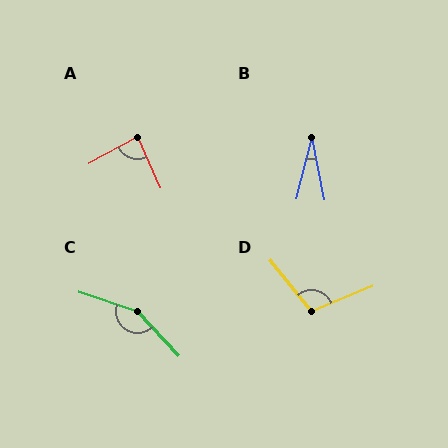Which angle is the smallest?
B, at approximately 26 degrees.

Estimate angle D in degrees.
Approximately 106 degrees.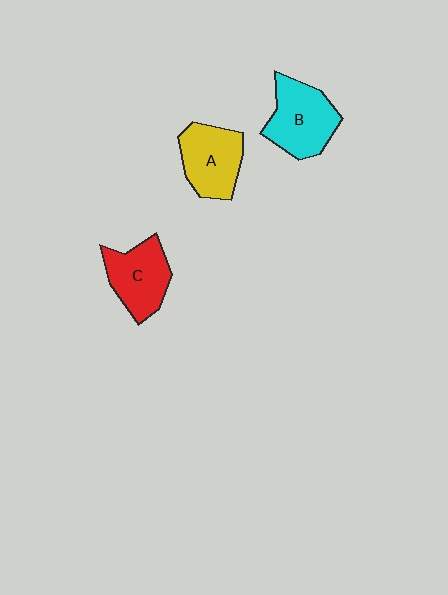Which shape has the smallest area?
Shape C (red).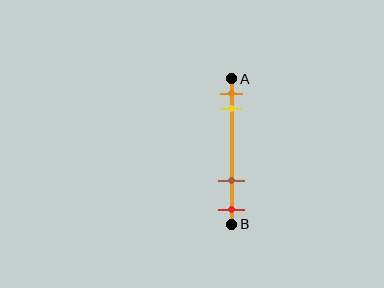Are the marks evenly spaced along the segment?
No, the marks are not evenly spaced.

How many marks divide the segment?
There are 4 marks dividing the segment.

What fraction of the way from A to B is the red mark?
The red mark is approximately 90% (0.9) of the way from A to B.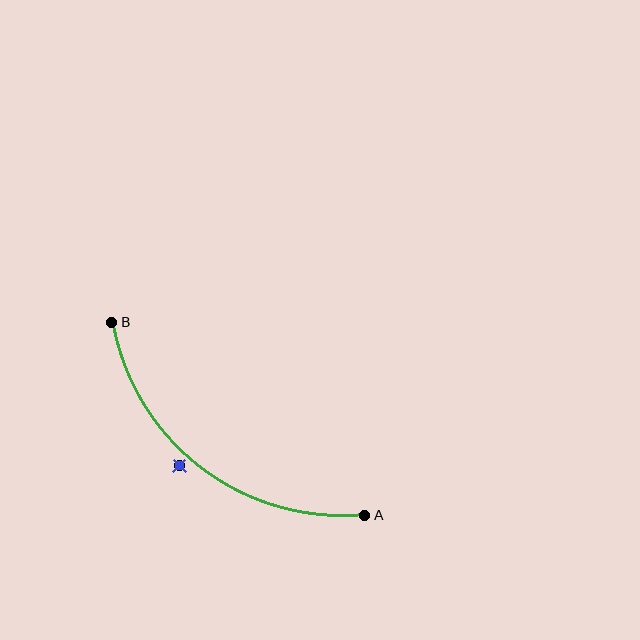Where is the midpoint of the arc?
The arc midpoint is the point on the curve farthest from the straight line joining A and B. It sits below and to the left of that line.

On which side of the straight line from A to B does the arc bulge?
The arc bulges below and to the left of the straight line connecting A and B.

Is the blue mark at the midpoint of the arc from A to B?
No — the blue mark does not lie on the arc at all. It sits slightly outside the curve.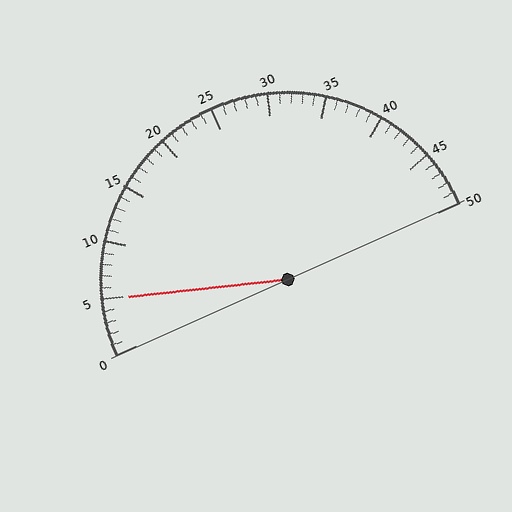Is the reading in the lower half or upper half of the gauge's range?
The reading is in the lower half of the range (0 to 50).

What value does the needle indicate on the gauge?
The needle indicates approximately 5.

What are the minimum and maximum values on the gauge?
The gauge ranges from 0 to 50.